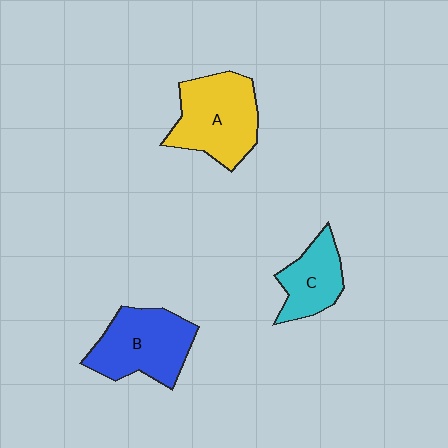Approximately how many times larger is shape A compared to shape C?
Approximately 1.6 times.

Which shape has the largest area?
Shape A (yellow).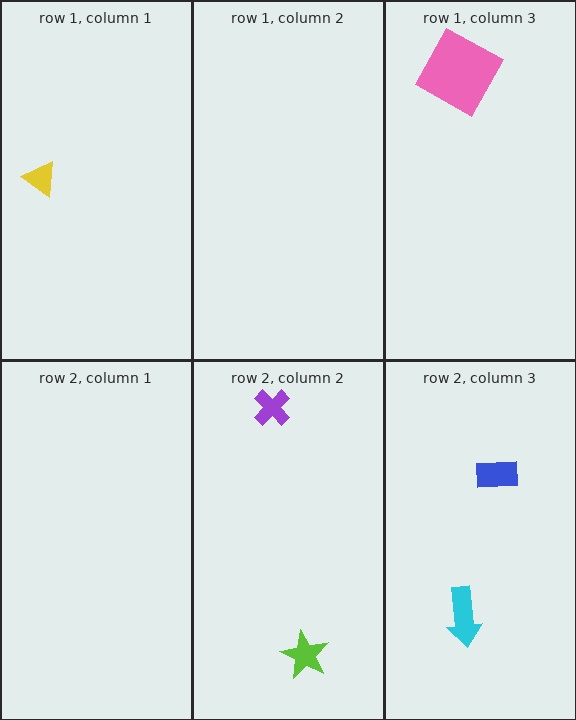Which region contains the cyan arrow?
The row 2, column 3 region.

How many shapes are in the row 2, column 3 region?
2.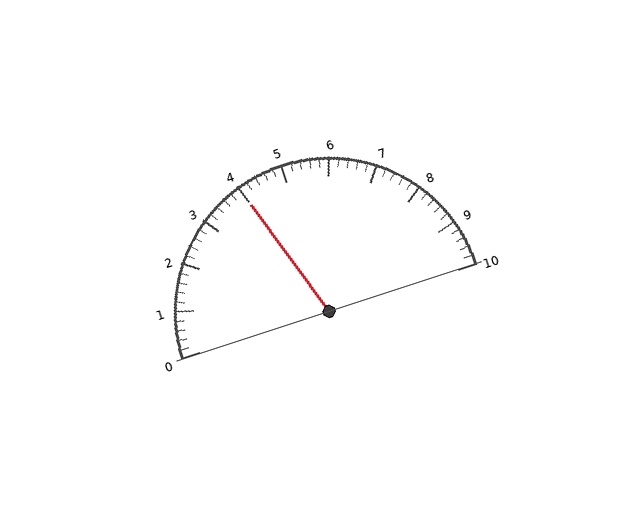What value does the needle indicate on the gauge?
The needle indicates approximately 4.0.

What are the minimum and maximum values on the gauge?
The gauge ranges from 0 to 10.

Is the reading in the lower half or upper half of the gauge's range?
The reading is in the lower half of the range (0 to 10).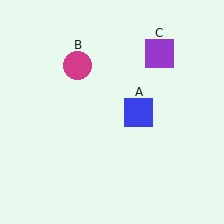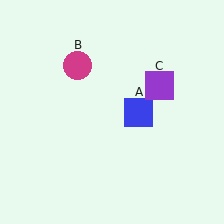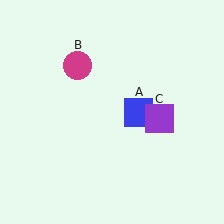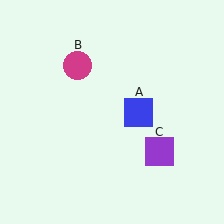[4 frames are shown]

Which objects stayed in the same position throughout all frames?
Blue square (object A) and magenta circle (object B) remained stationary.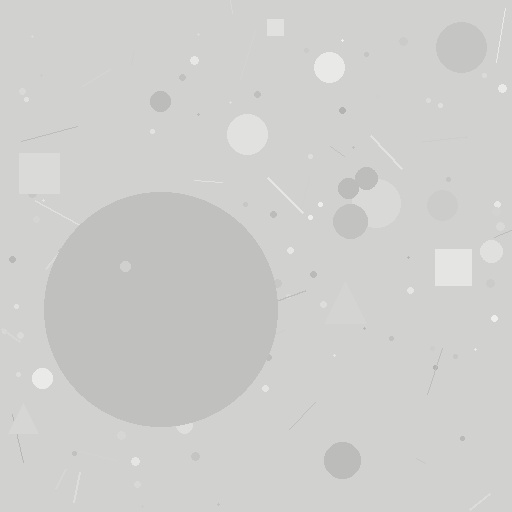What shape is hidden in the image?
A circle is hidden in the image.